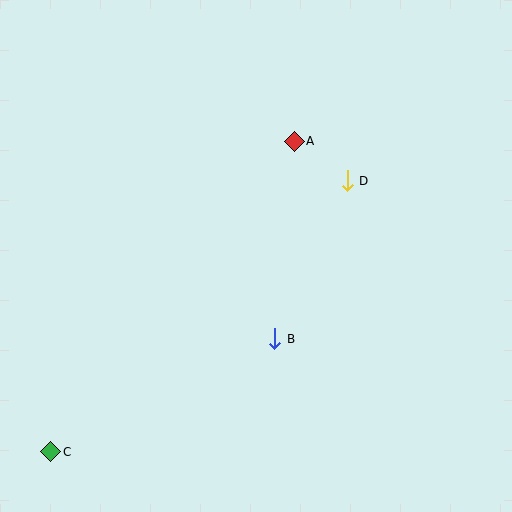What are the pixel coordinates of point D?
Point D is at (347, 181).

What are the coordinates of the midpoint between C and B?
The midpoint between C and B is at (163, 395).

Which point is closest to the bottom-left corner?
Point C is closest to the bottom-left corner.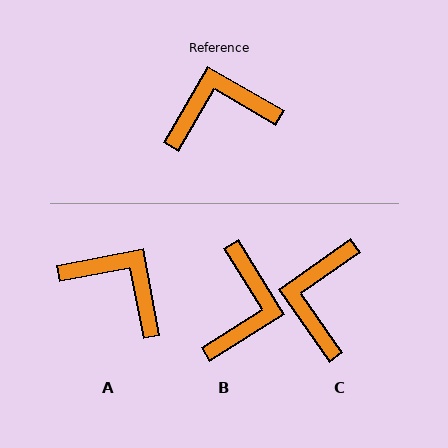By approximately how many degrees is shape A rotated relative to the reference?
Approximately 49 degrees clockwise.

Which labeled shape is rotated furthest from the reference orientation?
B, about 118 degrees away.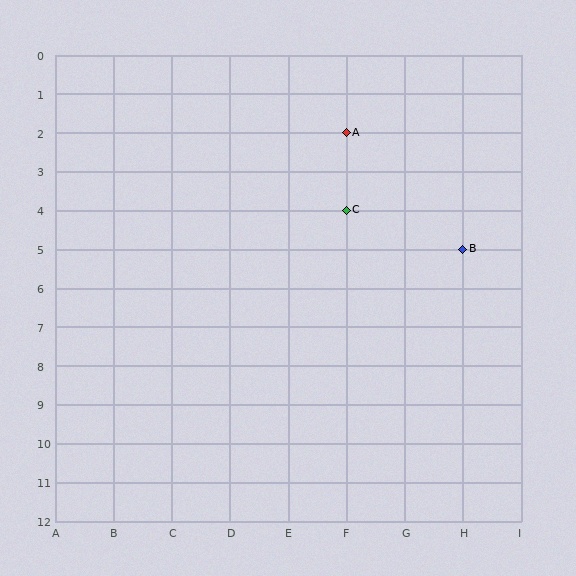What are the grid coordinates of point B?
Point B is at grid coordinates (H, 5).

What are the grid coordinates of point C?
Point C is at grid coordinates (F, 4).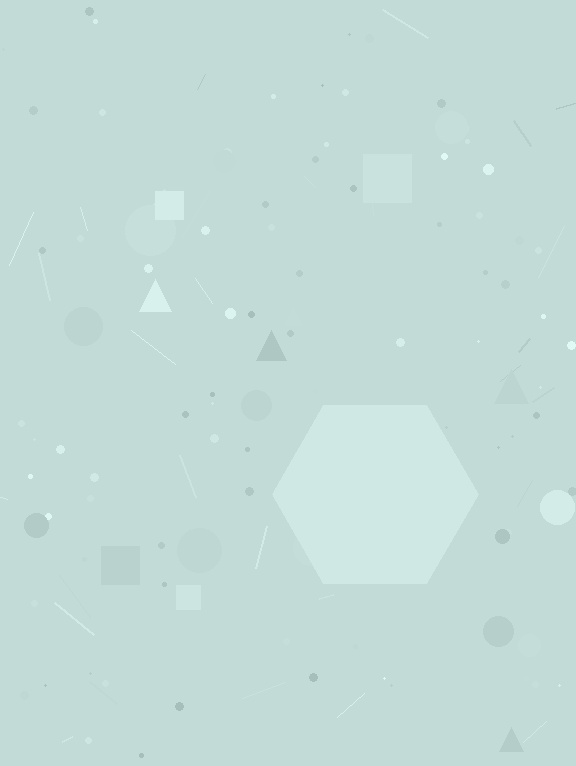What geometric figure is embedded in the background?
A hexagon is embedded in the background.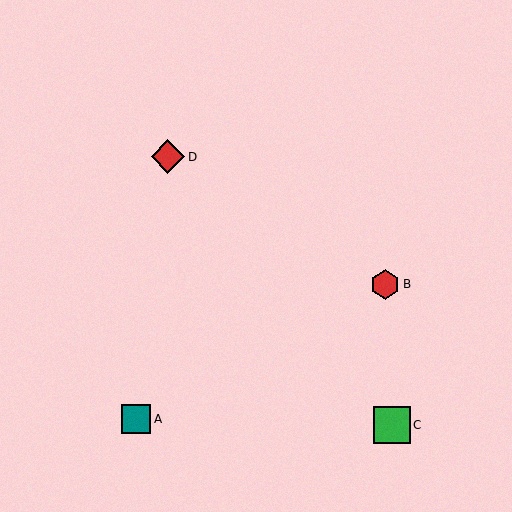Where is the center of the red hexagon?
The center of the red hexagon is at (385, 284).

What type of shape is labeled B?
Shape B is a red hexagon.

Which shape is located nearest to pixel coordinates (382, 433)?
The green square (labeled C) at (392, 425) is nearest to that location.